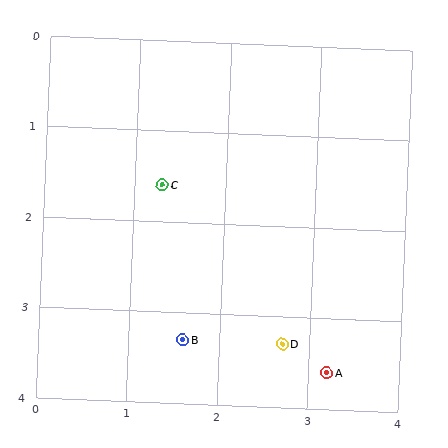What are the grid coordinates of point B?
Point B is at approximately (1.6, 3.3).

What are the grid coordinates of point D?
Point D is at approximately (2.7, 3.3).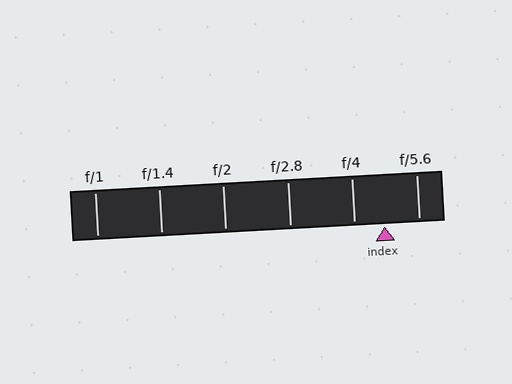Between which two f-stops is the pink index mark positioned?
The index mark is between f/4 and f/5.6.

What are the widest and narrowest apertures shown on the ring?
The widest aperture shown is f/1 and the narrowest is f/5.6.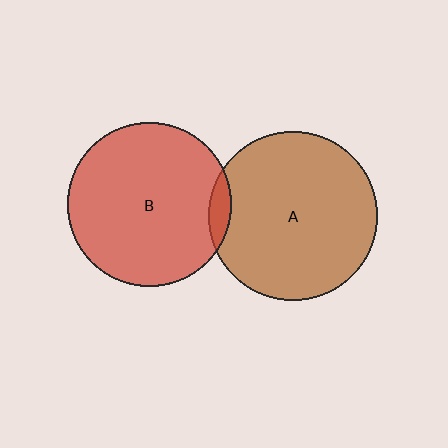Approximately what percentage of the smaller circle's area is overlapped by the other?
Approximately 5%.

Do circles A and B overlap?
Yes.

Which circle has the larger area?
Circle A (brown).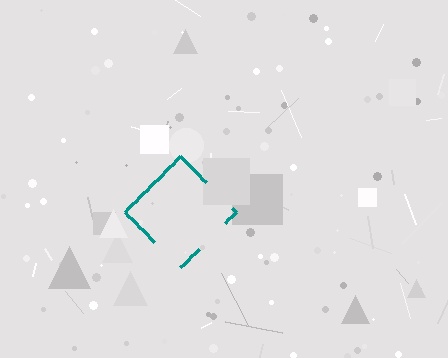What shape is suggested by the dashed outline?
The dashed outline suggests a diamond.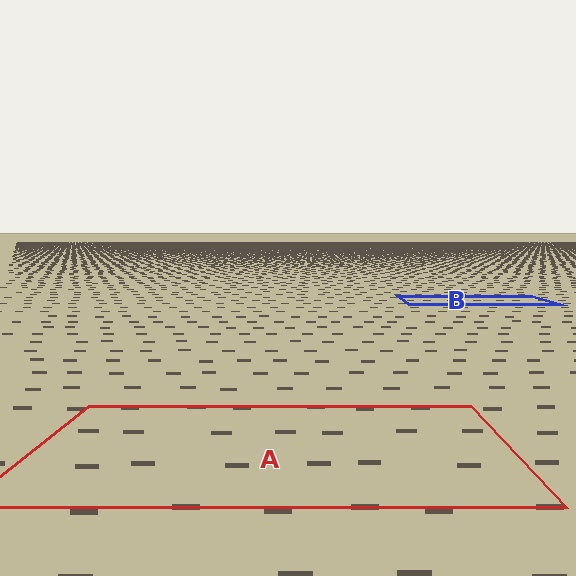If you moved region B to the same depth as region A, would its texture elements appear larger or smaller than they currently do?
They would appear larger. At a closer depth, the same texture elements are projected at a bigger on-screen size.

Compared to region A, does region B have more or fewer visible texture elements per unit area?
Region B has more texture elements per unit area — they are packed more densely because it is farther away.